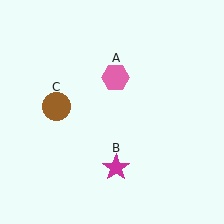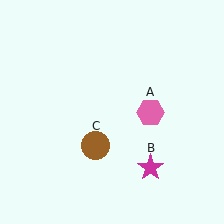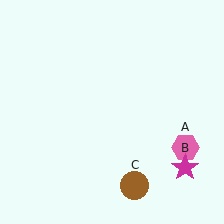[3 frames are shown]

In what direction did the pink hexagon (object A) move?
The pink hexagon (object A) moved down and to the right.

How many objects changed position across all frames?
3 objects changed position: pink hexagon (object A), magenta star (object B), brown circle (object C).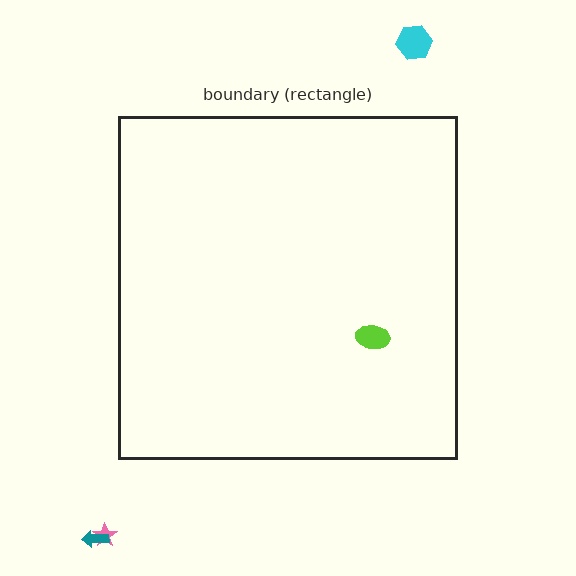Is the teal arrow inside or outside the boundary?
Outside.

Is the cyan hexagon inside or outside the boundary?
Outside.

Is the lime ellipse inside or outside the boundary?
Inside.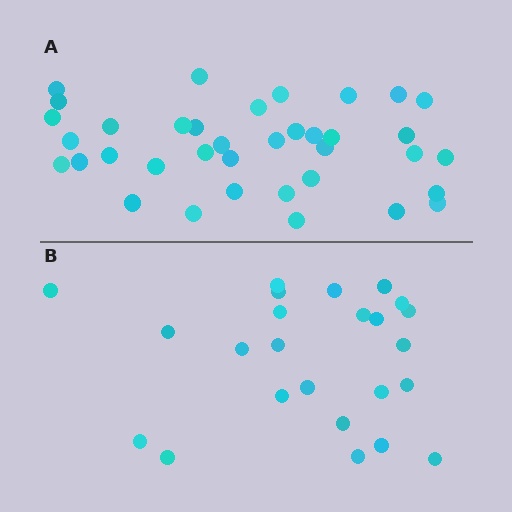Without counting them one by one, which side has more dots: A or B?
Region A (the top region) has more dots.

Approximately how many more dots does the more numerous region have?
Region A has approximately 15 more dots than region B.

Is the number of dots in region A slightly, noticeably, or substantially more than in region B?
Region A has substantially more. The ratio is roughly 1.5 to 1.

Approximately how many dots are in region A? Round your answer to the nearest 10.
About 40 dots. (The exact count is 37, which rounds to 40.)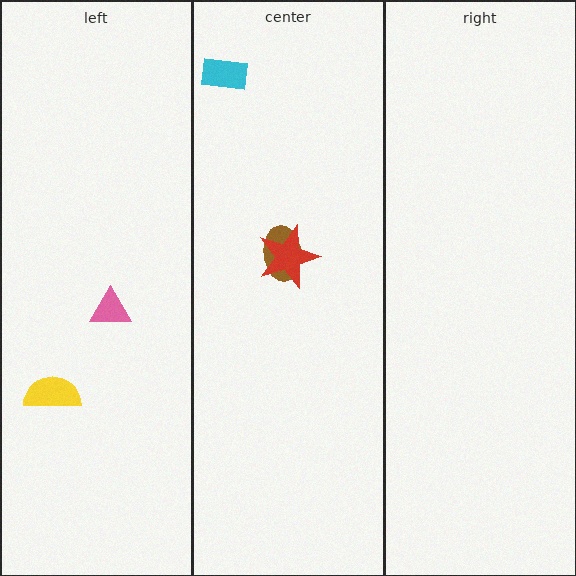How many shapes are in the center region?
3.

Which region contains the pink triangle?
The left region.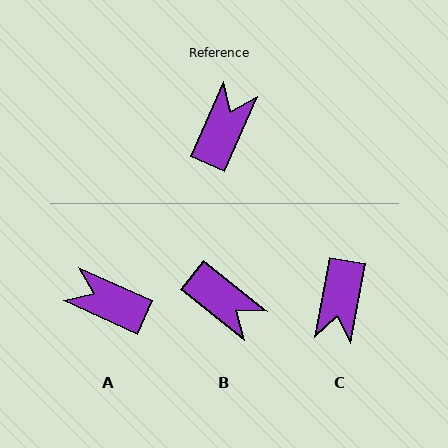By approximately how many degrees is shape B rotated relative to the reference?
Approximately 105 degrees clockwise.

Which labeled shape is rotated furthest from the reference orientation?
C, about 166 degrees away.